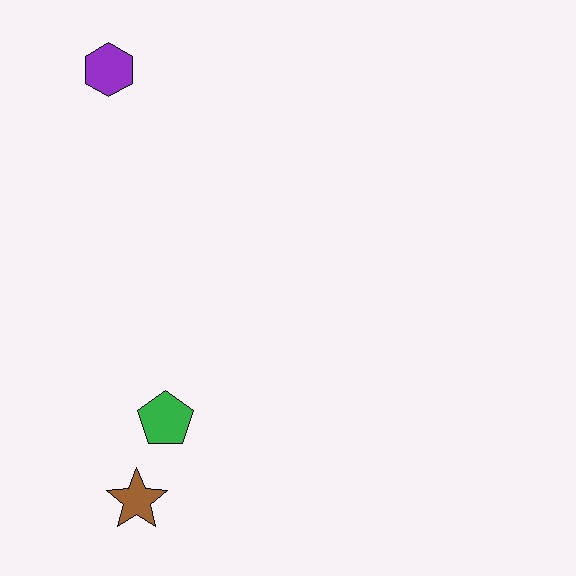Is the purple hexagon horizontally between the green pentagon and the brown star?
No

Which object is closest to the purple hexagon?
The green pentagon is closest to the purple hexagon.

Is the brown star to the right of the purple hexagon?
Yes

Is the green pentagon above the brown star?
Yes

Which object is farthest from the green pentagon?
The purple hexagon is farthest from the green pentagon.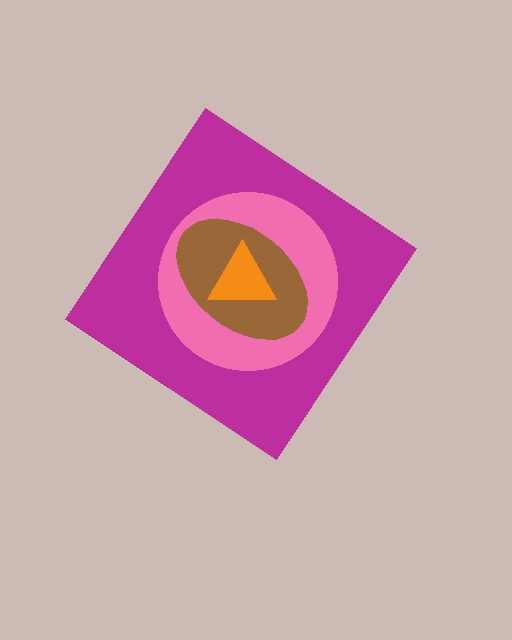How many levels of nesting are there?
4.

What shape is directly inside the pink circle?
The brown ellipse.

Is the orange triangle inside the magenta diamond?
Yes.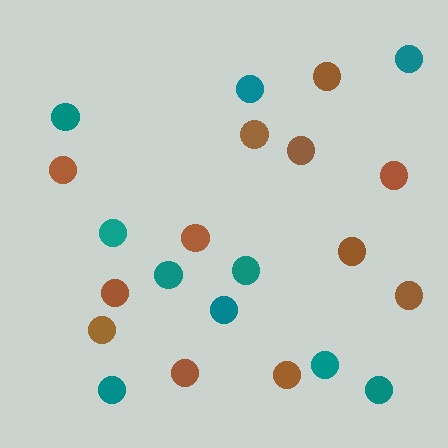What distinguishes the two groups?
There are 2 groups: one group of teal circles (10) and one group of brown circles (12).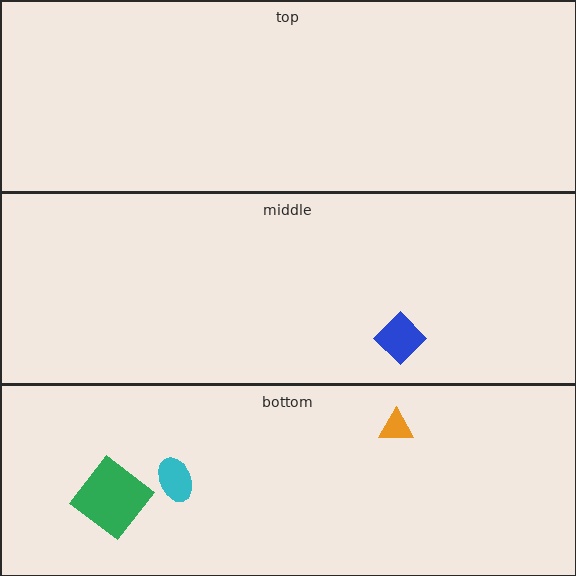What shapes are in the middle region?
The blue diamond.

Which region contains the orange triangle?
The bottom region.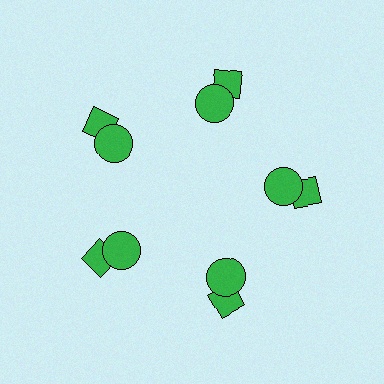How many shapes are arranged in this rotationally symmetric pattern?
There are 10 shapes, arranged in 5 groups of 2.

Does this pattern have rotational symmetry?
Yes, this pattern has 5-fold rotational symmetry. It looks the same after rotating 72 degrees around the center.